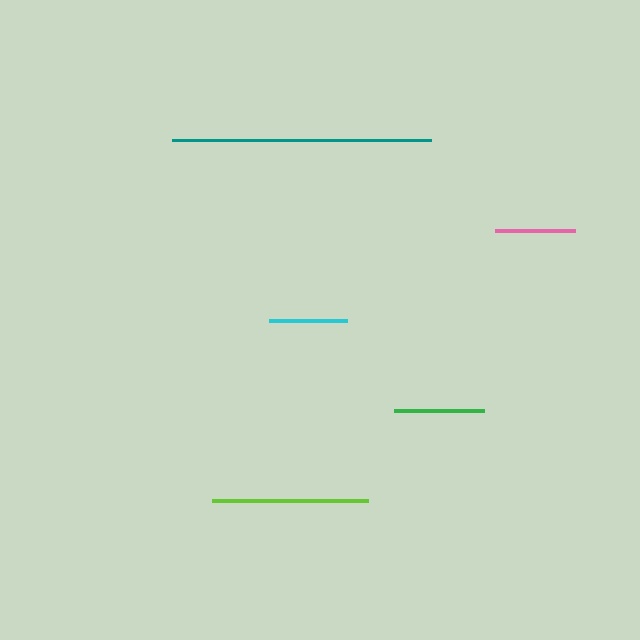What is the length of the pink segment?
The pink segment is approximately 80 pixels long.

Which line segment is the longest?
The teal line is the longest at approximately 259 pixels.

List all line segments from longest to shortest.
From longest to shortest: teal, lime, green, pink, cyan.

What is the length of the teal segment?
The teal segment is approximately 259 pixels long.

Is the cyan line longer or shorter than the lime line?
The lime line is longer than the cyan line.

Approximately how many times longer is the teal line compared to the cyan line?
The teal line is approximately 3.3 times the length of the cyan line.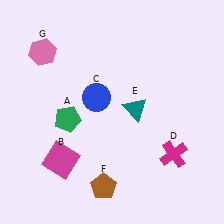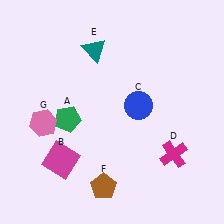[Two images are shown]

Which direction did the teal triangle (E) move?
The teal triangle (E) moved up.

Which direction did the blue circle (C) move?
The blue circle (C) moved right.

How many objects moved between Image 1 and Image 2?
3 objects moved between the two images.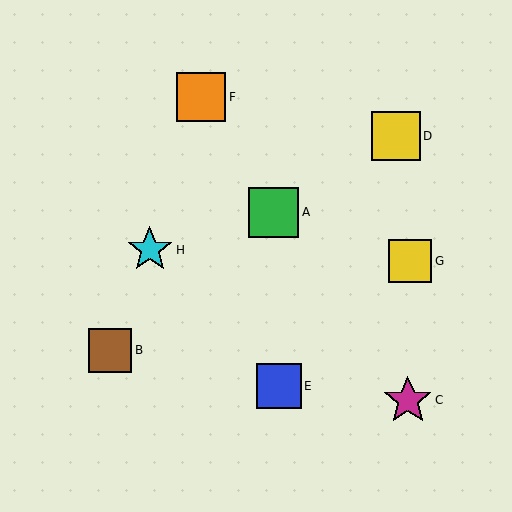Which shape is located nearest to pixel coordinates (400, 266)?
The yellow square (labeled G) at (410, 261) is nearest to that location.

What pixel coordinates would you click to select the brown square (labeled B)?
Click at (110, 350) to select the brown square B.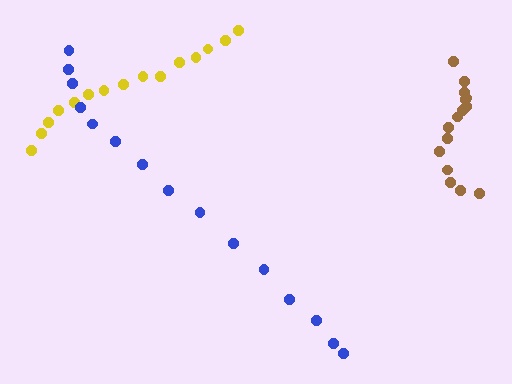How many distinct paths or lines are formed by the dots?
There are 3 distinct paths.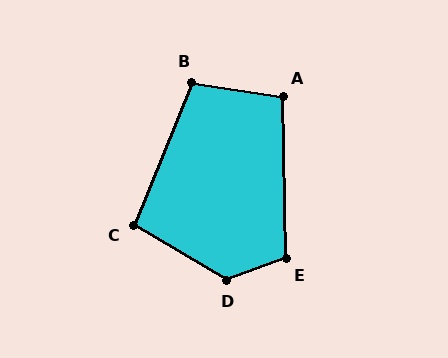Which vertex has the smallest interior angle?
C, at approximately 99 degrees.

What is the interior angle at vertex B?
Approximately 103 degrees (obtuse).